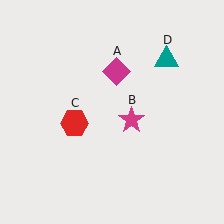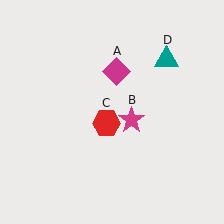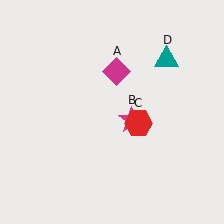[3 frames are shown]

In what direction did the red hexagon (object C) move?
The red hexagon (object C) moved right.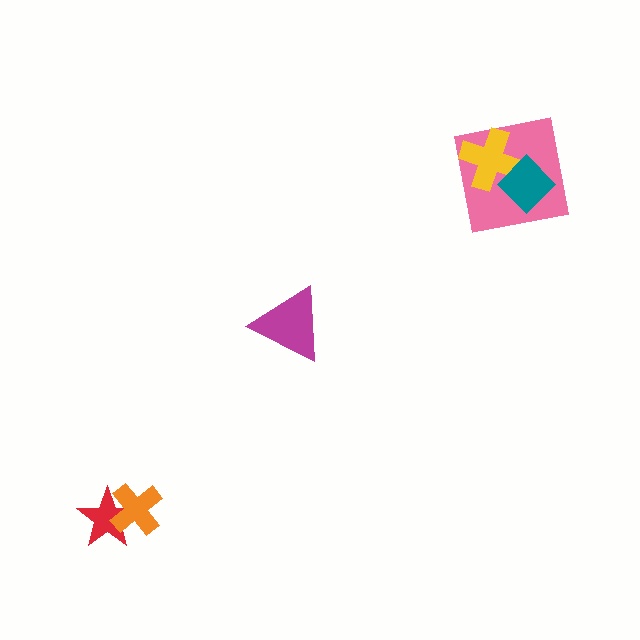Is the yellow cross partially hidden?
Yes, it is partially covered by another shape.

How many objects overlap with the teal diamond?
2 objects overlap with the teal diamond.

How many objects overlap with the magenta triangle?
0 objects overlap with the magenta triangle.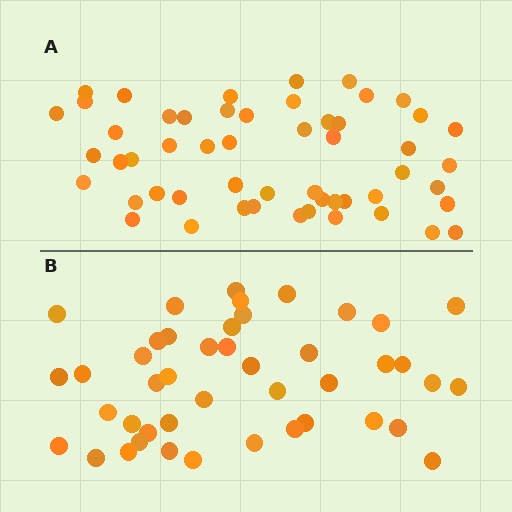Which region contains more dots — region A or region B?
Region A (the top region) has more dots.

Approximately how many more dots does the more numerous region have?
Region A has roughly 8 or so more dots than region B.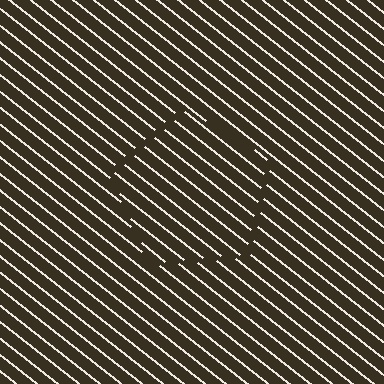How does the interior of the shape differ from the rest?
The interior of the shape contains the same grating, shifted by half a period — the contour is defined by the phase discontinuity where line-ends from the inner and outer gratings abut.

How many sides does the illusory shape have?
5 sides — the line-ends trace a pentagon.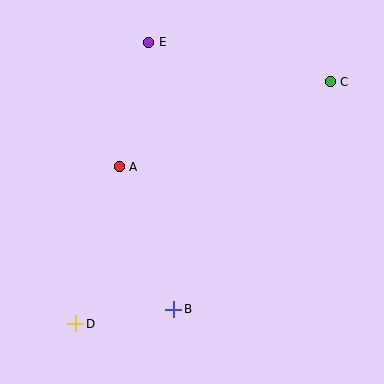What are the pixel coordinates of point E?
Point E is at (149, 42).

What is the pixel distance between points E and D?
The distance between E and D is 291 pixels.